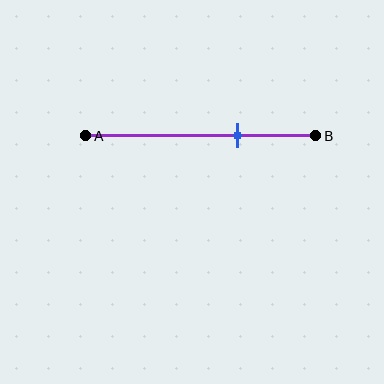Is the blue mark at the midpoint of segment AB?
No, the mark is at about 65% from A, not at the 50% midpoint.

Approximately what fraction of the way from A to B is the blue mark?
The blue mark is approximately 65% of the way from A to B.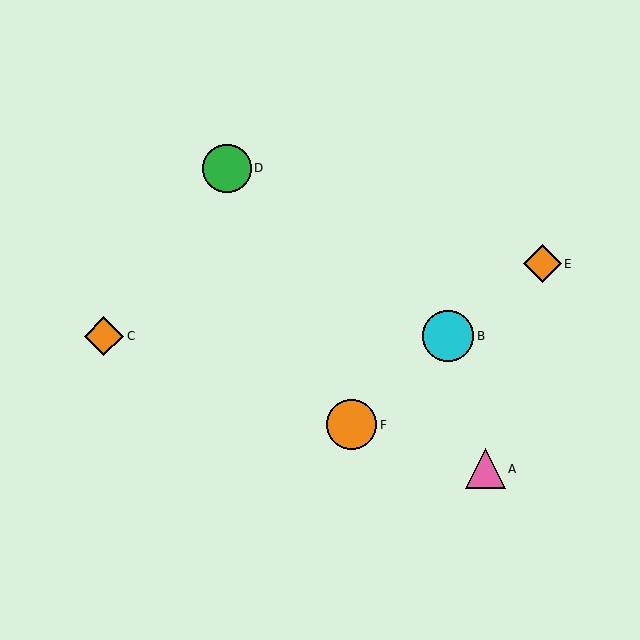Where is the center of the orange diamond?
The center of the orange diamond is at (542, 264).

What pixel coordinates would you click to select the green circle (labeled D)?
Click at (227, 168) to select the green circle D.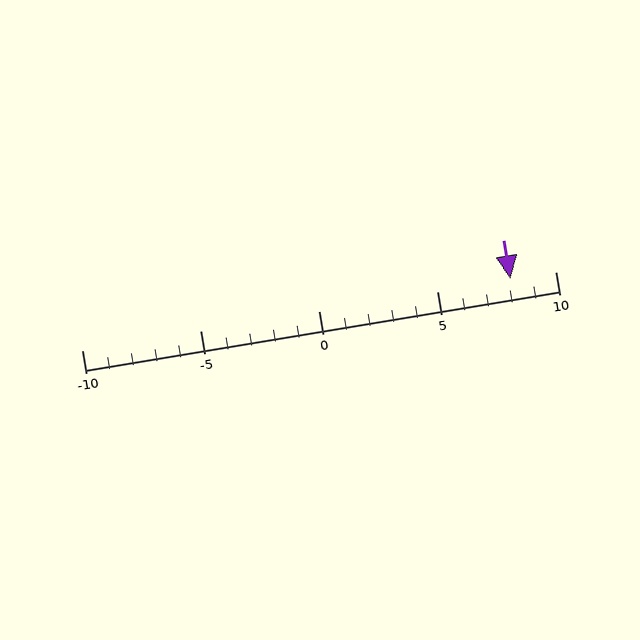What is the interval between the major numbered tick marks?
The major tick marks are spaced 5 units apart.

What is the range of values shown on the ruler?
The ruler shows values from -10 to 10.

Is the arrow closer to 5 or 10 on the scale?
The arrow is closer to 10.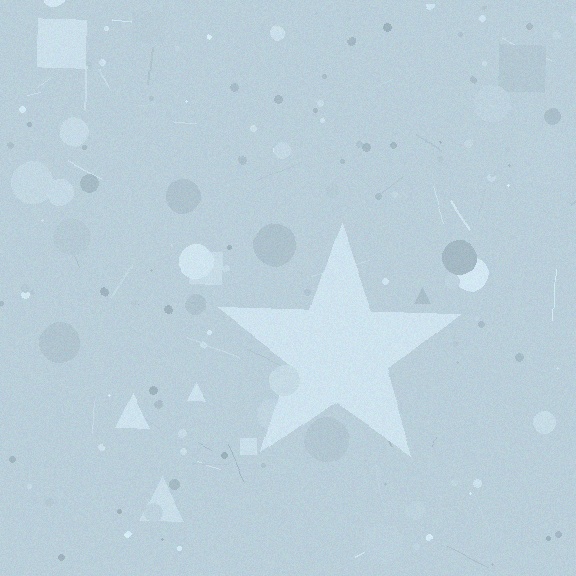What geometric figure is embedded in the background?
A star is embedded in the background.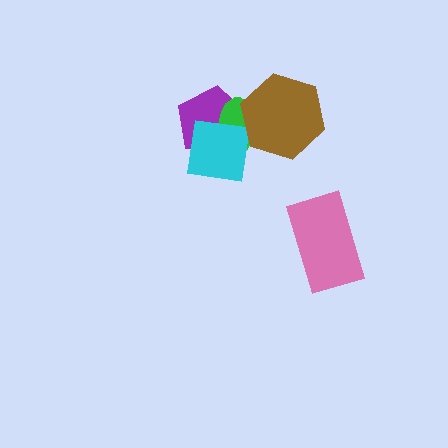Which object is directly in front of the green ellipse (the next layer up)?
The cyan square is directly in front of the green ellipse.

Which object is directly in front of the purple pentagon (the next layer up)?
The green ellipse is directly in front of the purple pentagon.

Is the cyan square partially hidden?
Yes, it is partially covered by another shape.